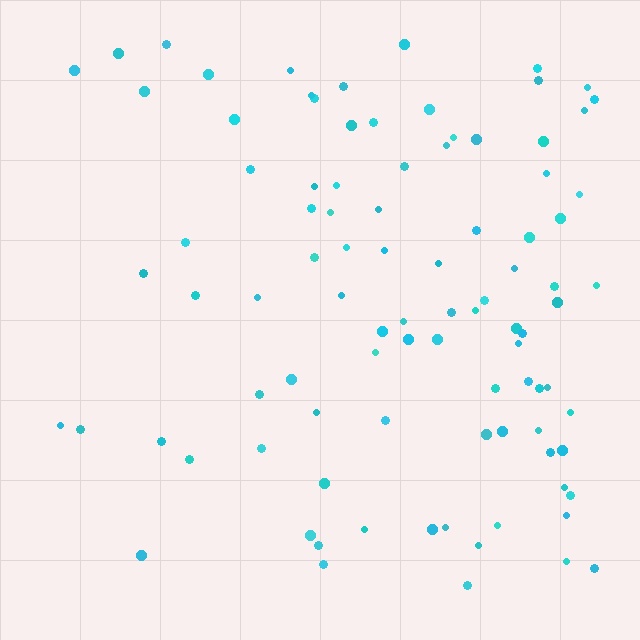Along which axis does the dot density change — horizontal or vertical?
Horizontal.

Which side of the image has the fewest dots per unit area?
The left.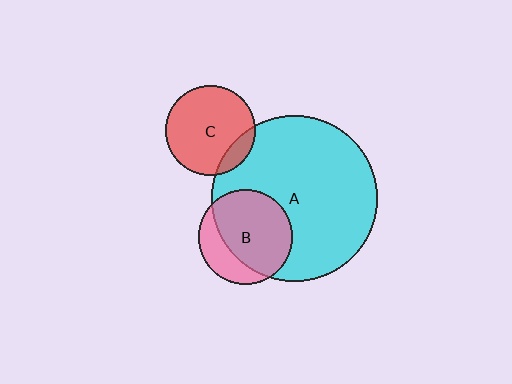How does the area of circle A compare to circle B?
Approximately 3.1 times.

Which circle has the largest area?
Circle A (cyan).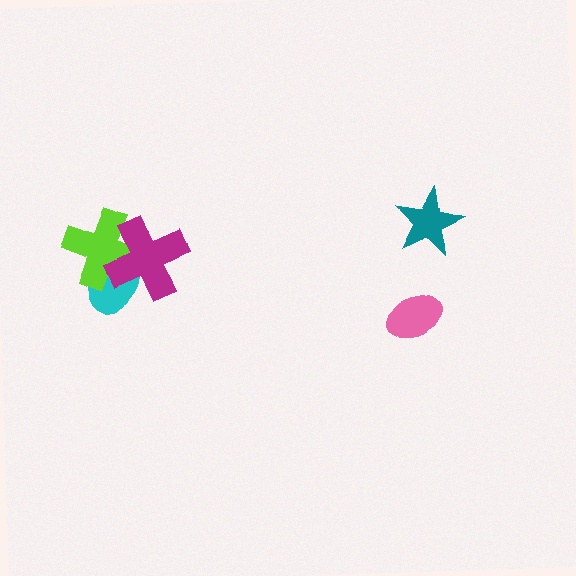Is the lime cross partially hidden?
Yes, it is partially covered by another shape.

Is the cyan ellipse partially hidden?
Yes, it is partially covered by another shape.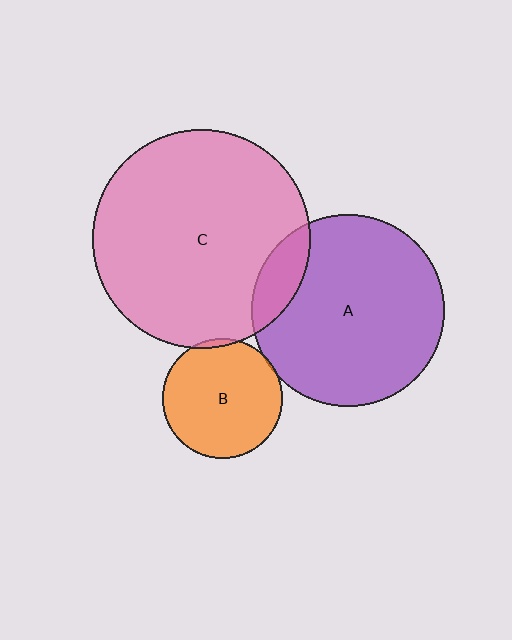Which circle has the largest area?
Circle C (pink).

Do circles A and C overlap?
Yes.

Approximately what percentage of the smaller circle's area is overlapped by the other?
Approximately 15%.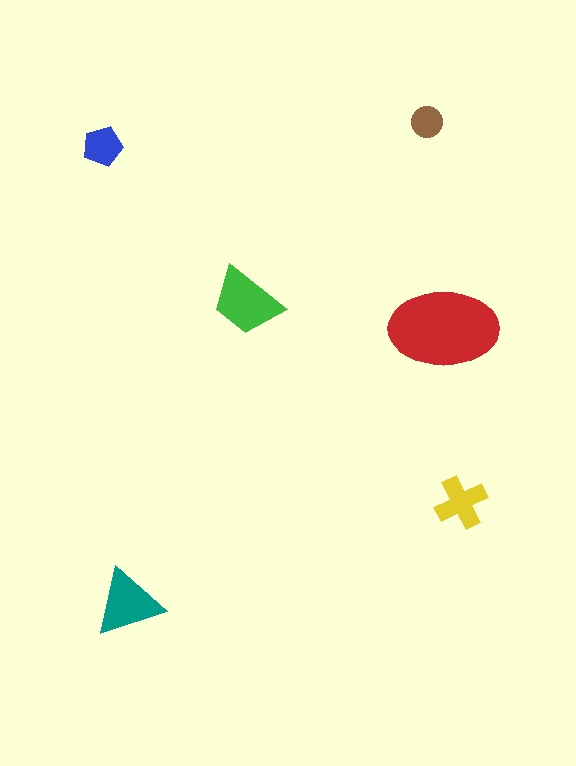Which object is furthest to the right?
The yellow cross is rightmost.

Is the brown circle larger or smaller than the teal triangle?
Smaller.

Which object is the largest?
The red ellipse.